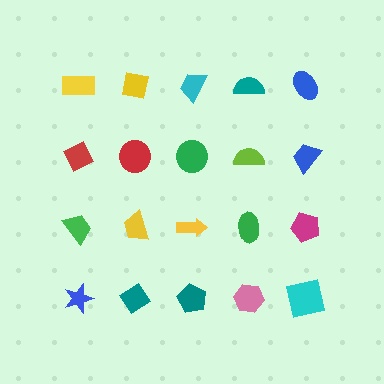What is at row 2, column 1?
A red diamond.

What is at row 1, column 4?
A teal semicircle.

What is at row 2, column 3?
A green circle.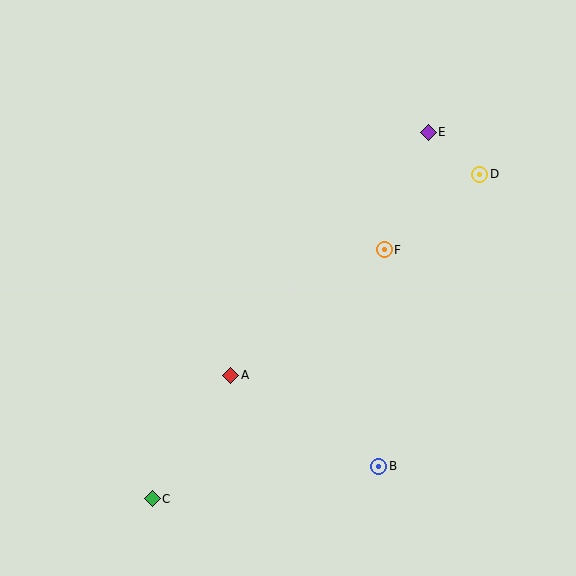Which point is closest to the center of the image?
Point F at (384, 250) is closest to the center.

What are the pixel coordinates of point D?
Point D is at (480, 174).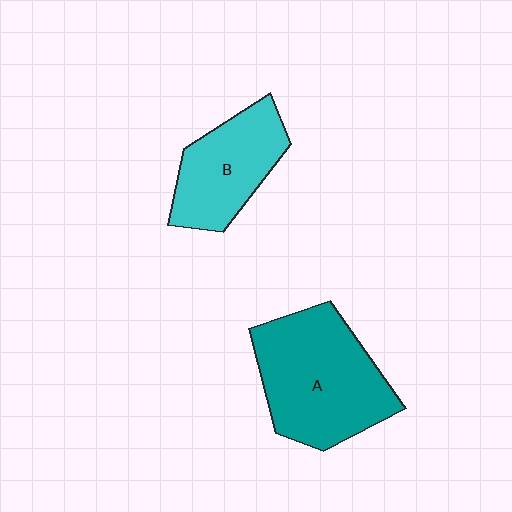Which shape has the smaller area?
Shape B (cyan).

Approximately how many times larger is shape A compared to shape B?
Approximately 1.5 times.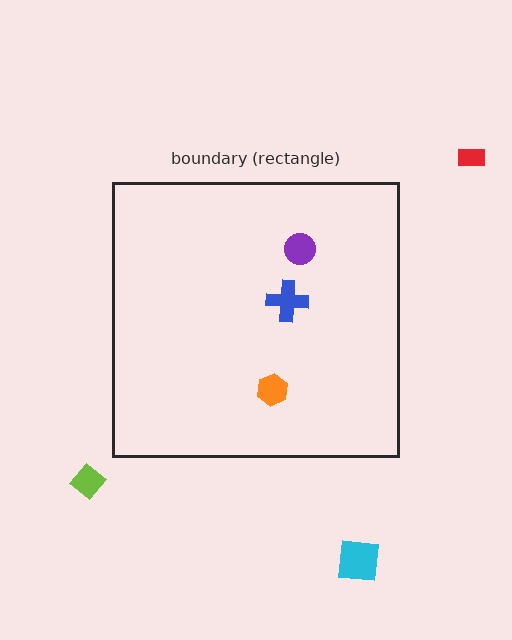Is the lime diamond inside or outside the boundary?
Outside.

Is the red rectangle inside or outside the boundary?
Outside.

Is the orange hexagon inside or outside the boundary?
Inside.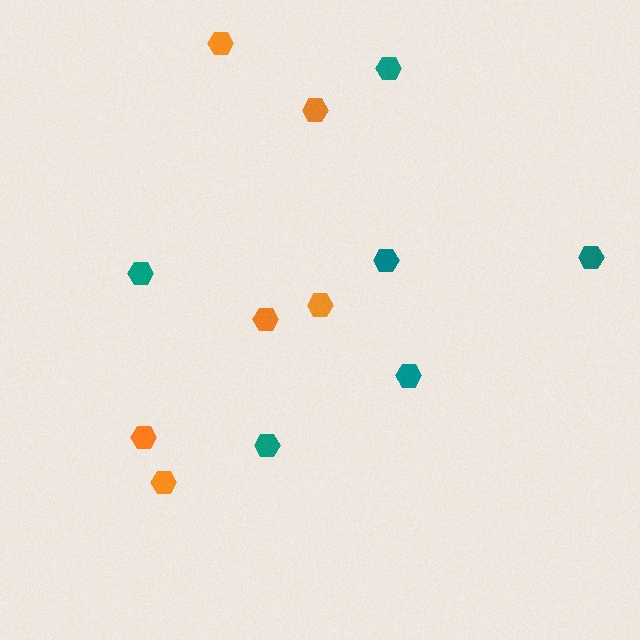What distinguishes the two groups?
There are 2 groups: one group of orange hexagons (6) and one group of teal hexagons (6).